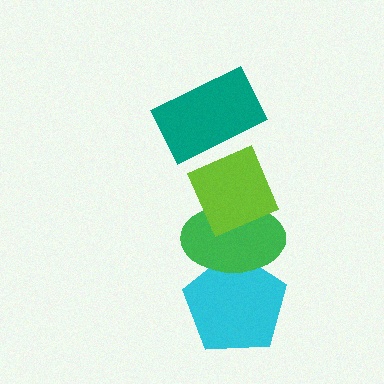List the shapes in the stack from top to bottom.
From top to bottom: the teal rectangle, the lime diamond, the green ellipse, the cyan pentagon.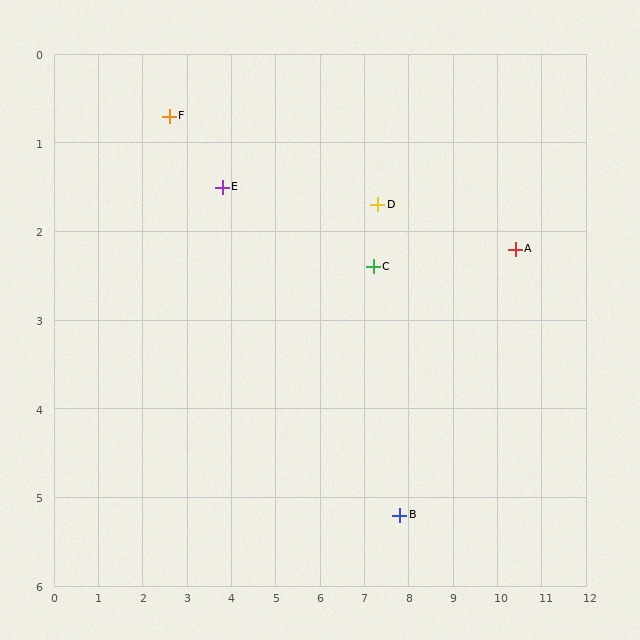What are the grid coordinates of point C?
Point C is at approximately (7.2, 2.4).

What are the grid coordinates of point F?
Point F is at approximately (2.6, 0.7).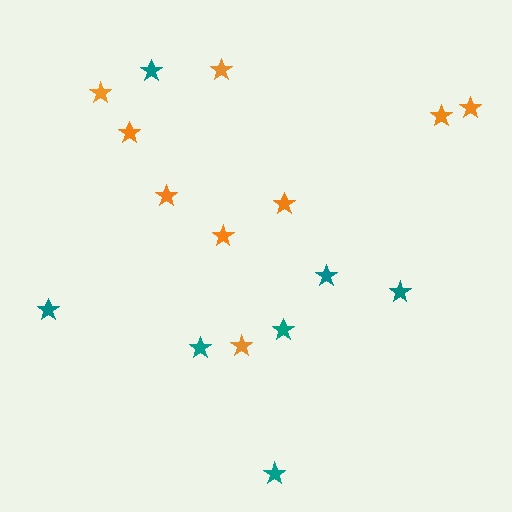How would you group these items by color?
There are 2 groups: one group of teal stars (7) and one group of orange stars (9).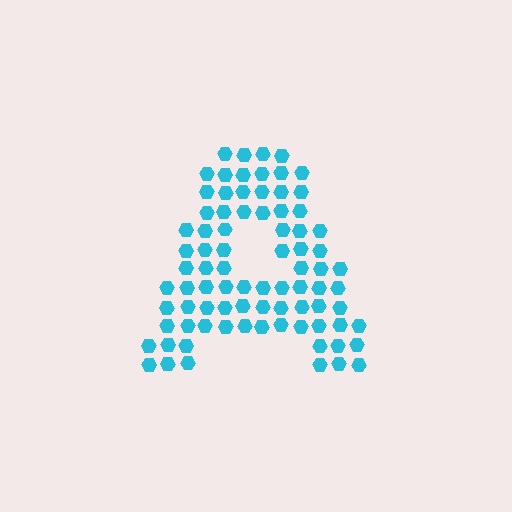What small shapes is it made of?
It is made of small hexagons.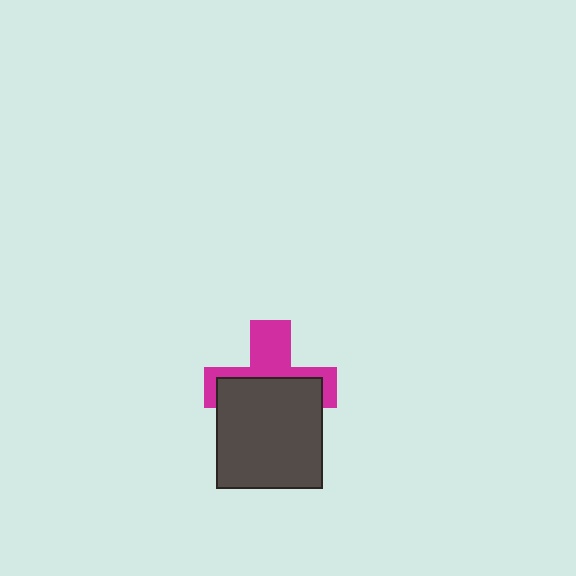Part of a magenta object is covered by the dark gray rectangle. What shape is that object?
It is a cross.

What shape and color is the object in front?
The object in front is a dark gray rectangle.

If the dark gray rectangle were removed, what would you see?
You would see the complete magenta cross.